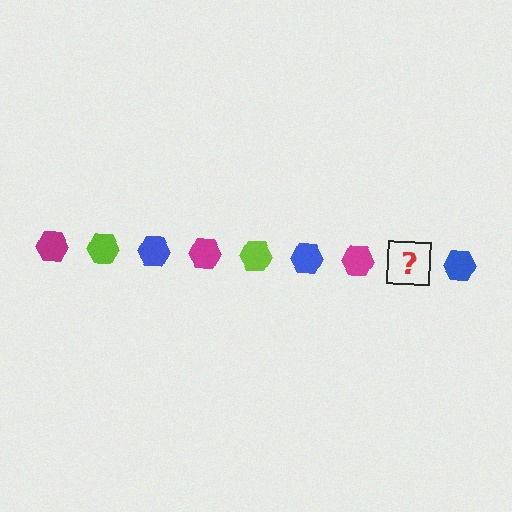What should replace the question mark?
The question mark should be replaced with a lime hexagon.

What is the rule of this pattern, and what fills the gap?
The rule is that the pattern cycles through magenta, lime, blue hexagons. The gap should be filled with a lime hexagon.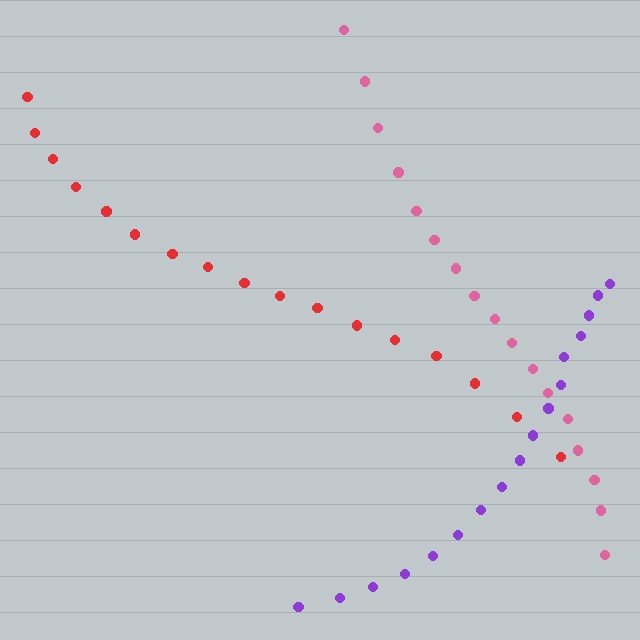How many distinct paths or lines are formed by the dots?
There are 3 distinct paths.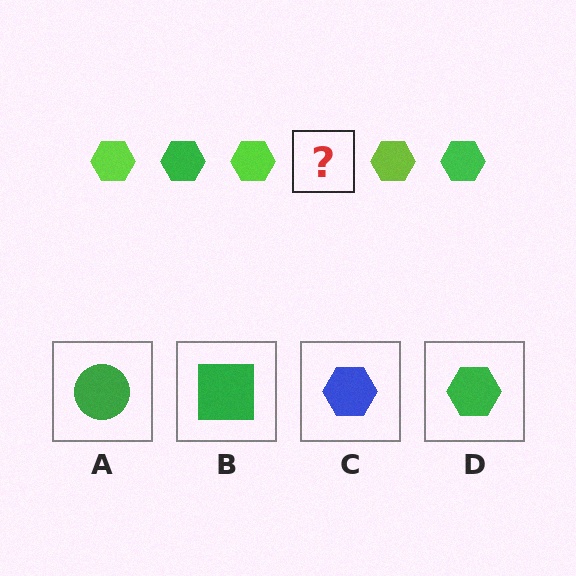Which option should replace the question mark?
Option D.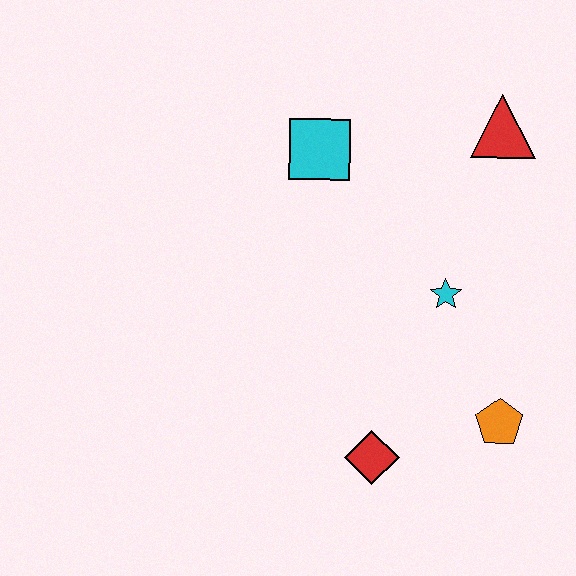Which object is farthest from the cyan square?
The orange pentagon is farthest from the cyan square.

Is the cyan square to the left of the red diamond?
Yes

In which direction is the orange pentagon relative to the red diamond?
The orange pentagon is to the right of the red diamond.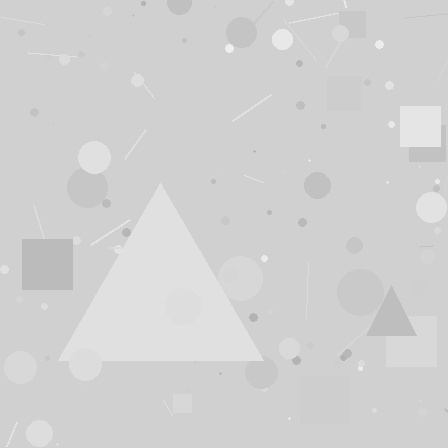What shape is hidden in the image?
A triangle is hidden in the image.